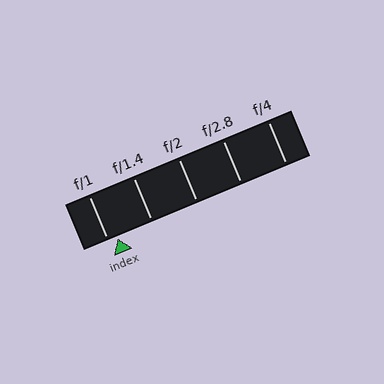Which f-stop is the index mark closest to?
The index mark is closest to f/1.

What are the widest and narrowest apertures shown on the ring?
The widest aperture shown is f/1 and the narrowest is f/4.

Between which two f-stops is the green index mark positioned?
The index mark is between f/1 and f/1.4.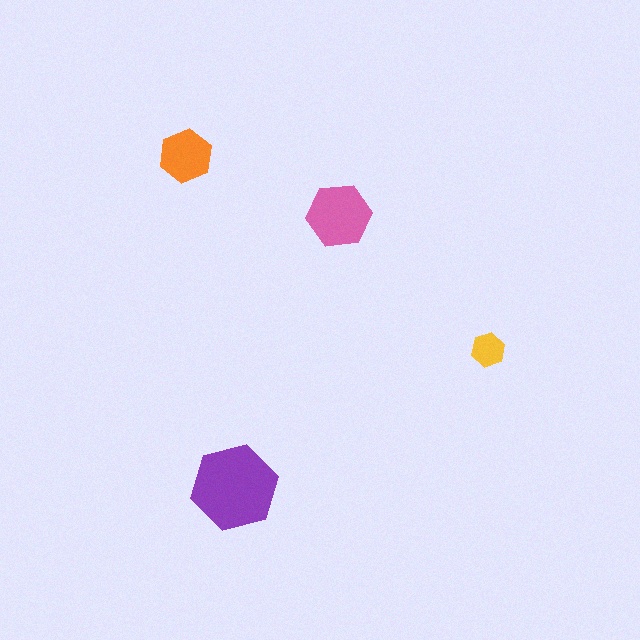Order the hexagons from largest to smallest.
the purple one, the pink one, the orange one, the yellow one.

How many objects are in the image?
There are 4 objects in the image.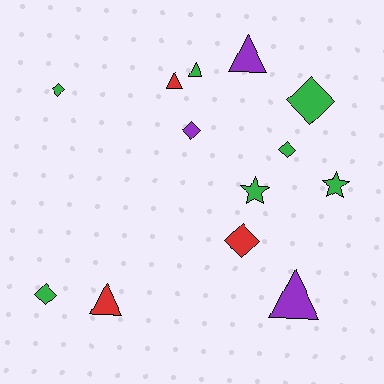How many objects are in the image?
There are 13 objects.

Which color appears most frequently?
Green, with 7 objects.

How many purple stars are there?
There are no purple stars.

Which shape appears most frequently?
Diamond, with 6 objects.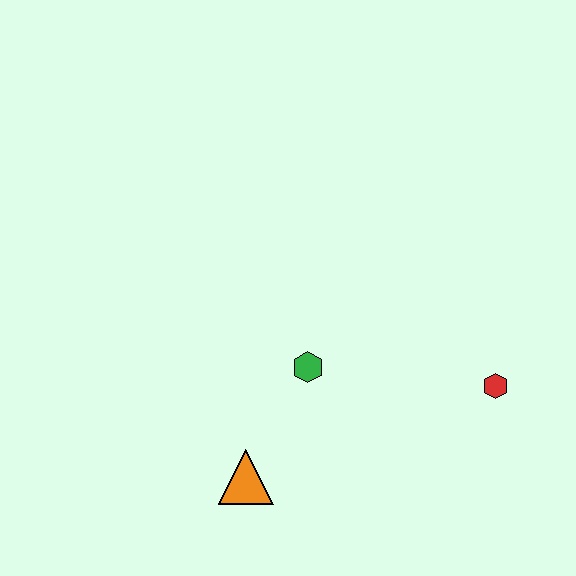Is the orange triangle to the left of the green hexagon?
Yes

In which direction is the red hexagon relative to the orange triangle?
The red hexagon is to the right of the orange triangle.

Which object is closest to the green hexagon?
The orange triangle is closest to the green hexagon.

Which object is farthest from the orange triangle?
The red hexagon is farthest from the orange triangle.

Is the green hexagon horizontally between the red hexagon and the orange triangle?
Yes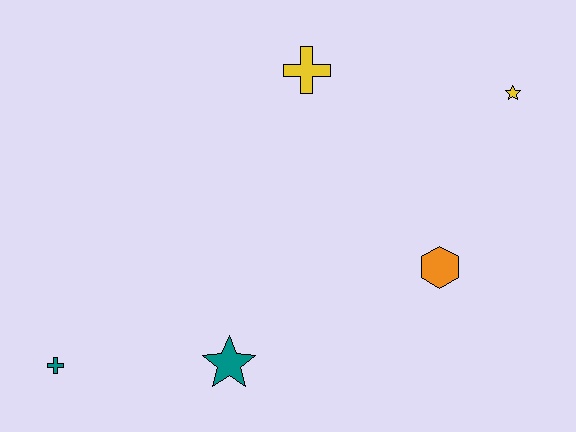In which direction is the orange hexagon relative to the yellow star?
The orange hexagon is below the yellow star.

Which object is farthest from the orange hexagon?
The teal cross is farthest from the orange hexagon.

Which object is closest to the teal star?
The teal cross is closest to the teal star.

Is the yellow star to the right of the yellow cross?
Yes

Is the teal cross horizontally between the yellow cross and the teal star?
No